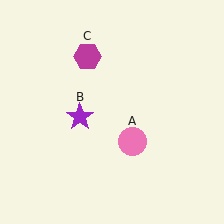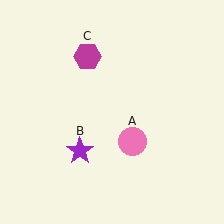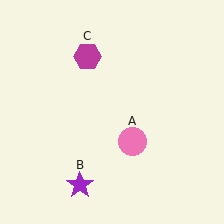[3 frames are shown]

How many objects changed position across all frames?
1 object changed position: purple star (object B).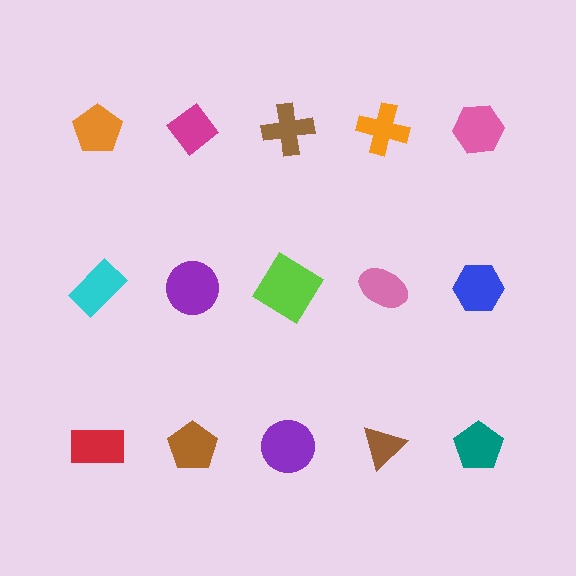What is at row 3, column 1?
A red rectangle.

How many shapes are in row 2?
5 shapes.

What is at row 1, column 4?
An orange cross.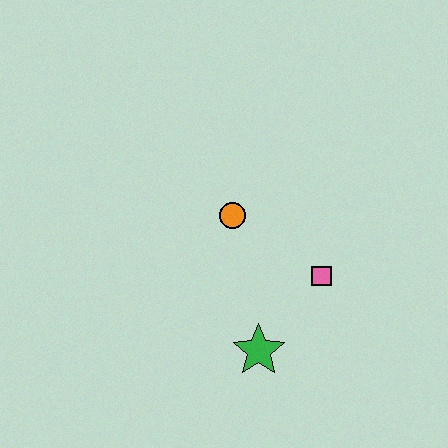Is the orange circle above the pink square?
Yes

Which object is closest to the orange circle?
The pink square is closest to the orange circle.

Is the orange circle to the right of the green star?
No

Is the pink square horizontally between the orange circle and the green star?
No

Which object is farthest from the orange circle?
The green star is farthest from the orange circle.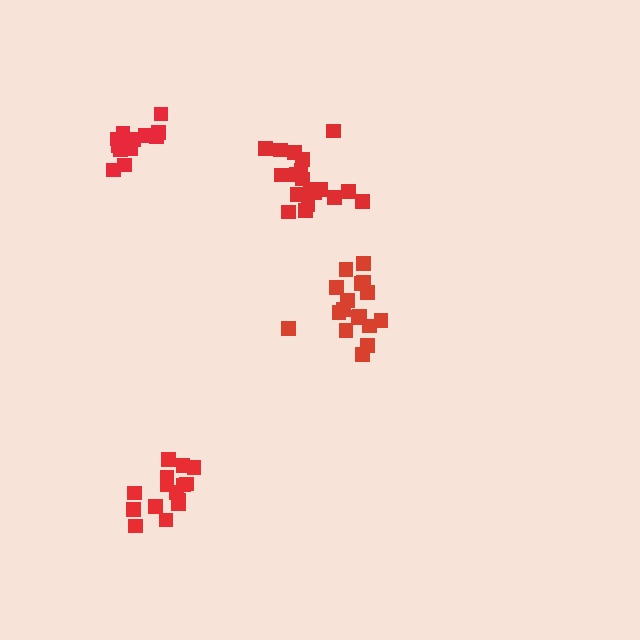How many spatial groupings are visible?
There are 4 spatial groupings.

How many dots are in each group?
Group 1: 19 dots, Group 2: 13 dots, Group 3: 15 dots, Group 4: 17 dots (64 total).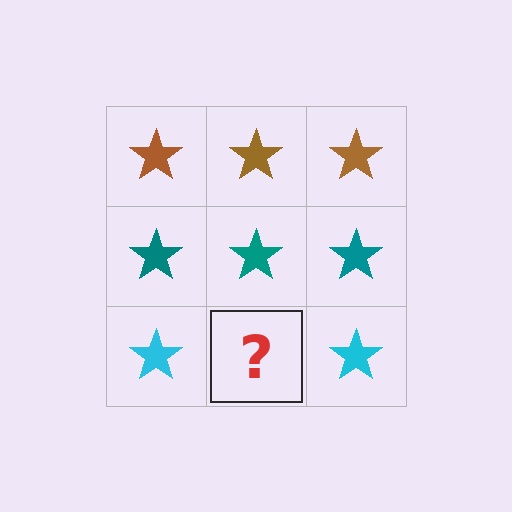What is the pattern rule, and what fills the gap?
The rule is that each row has a consistent color. The gap should be filled with a cyan star.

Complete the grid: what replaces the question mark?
The question mark should be replaced with a cyan star.